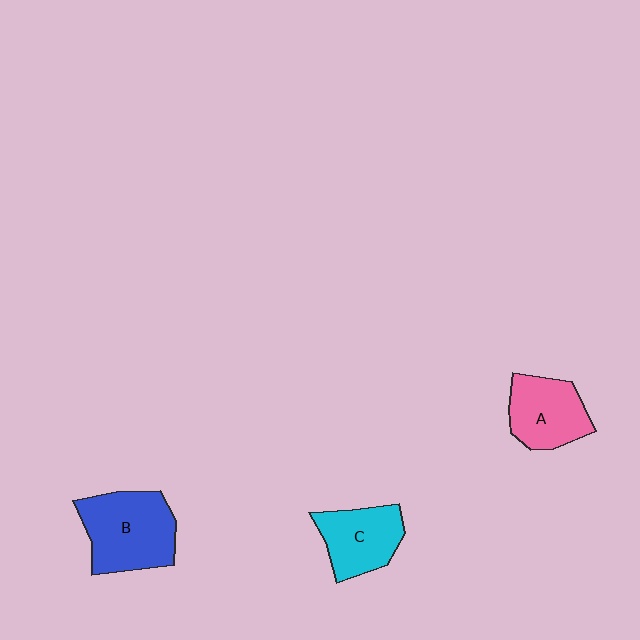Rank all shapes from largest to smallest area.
From largest to smallest: B (blue), A (pink), C (cyan).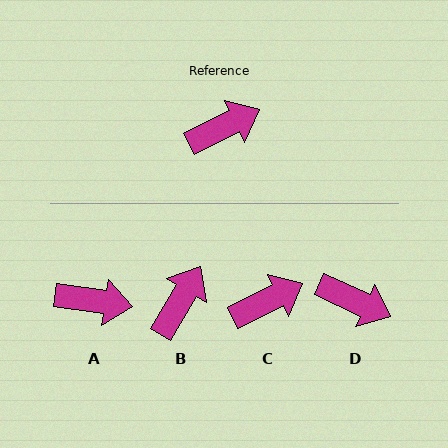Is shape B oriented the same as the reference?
No, it is off by about 33 degrees.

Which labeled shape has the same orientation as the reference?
C.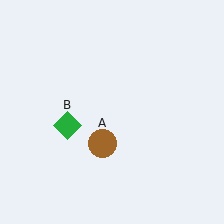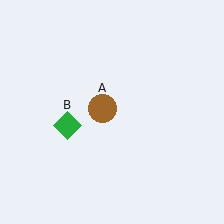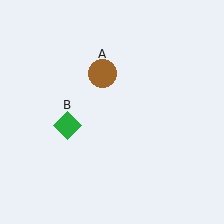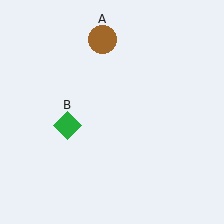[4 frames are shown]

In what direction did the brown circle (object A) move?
The brown circle (object A) moved up.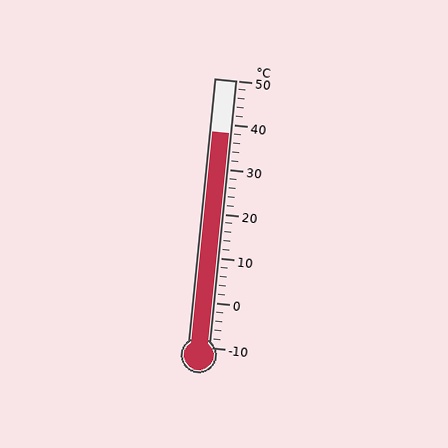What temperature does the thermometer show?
The thermometer shows approximately 38°C.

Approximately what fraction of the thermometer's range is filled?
The thermometer is filled to approximately 80% of its range.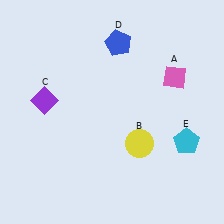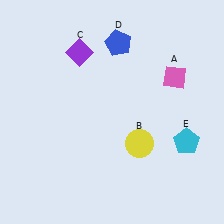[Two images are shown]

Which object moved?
The purple diamond (C) moved up.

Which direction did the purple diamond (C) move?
The purple diamond (C) moved up.